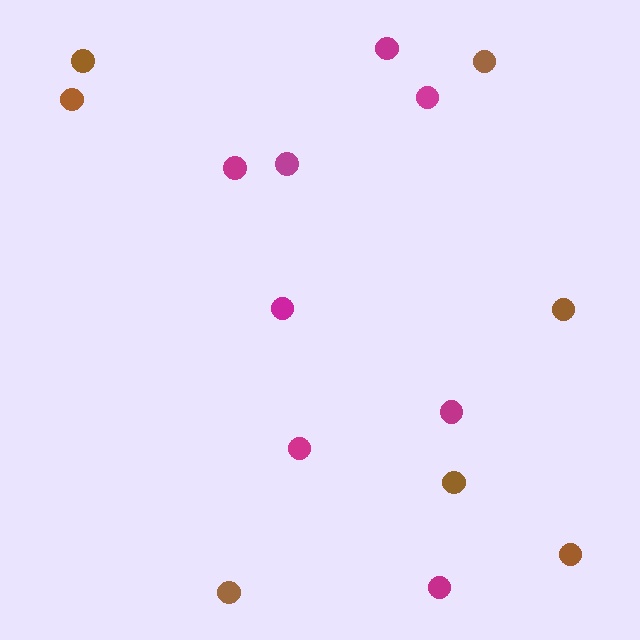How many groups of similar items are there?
There are 2 groups: one group of magenta circles (8) and one group of brown circles (7).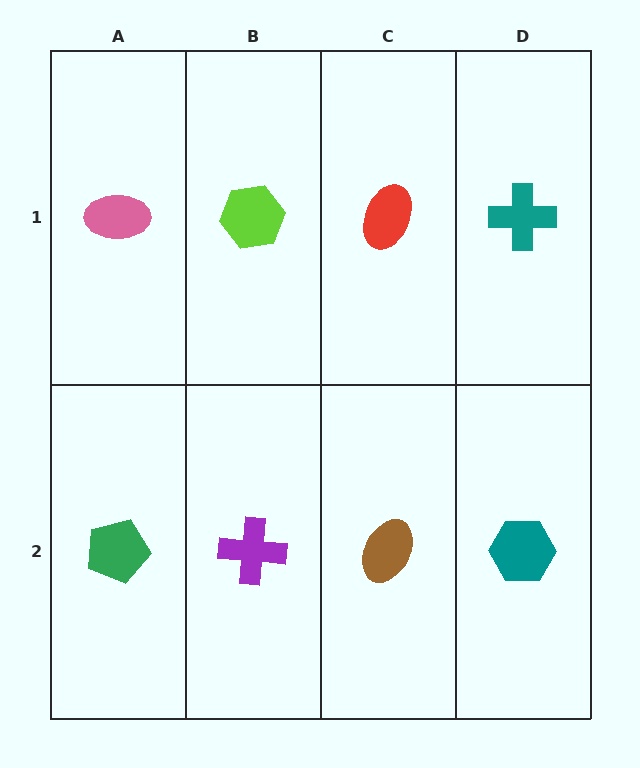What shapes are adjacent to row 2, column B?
A lime hexagon (row 1, column B), a green pentagon (row 2, column A), a brown ellipse (row 2, column C).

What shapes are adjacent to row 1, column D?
A teal hexagon (row 2, column D), a red ellipse (row 1, column C).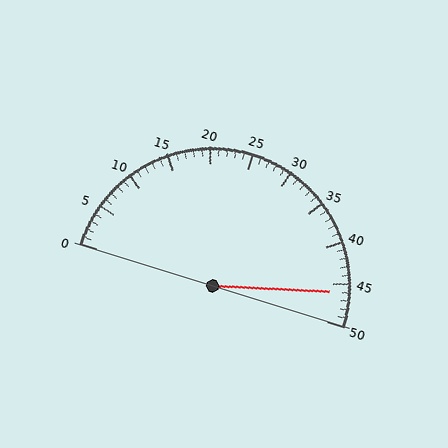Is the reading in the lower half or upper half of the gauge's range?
The reading is in the upper half of the range (0 to 50).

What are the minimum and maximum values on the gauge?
The gauge ranges from 0 to 50.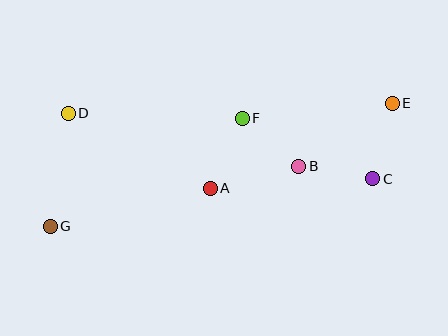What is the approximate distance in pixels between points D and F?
The distance between D and F is approximately 174 pixels.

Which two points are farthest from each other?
Points E and G are farthest from each other.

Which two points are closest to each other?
Points B and F are closest to each other.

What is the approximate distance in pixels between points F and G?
The distance between F and G is approximately 220 pixels.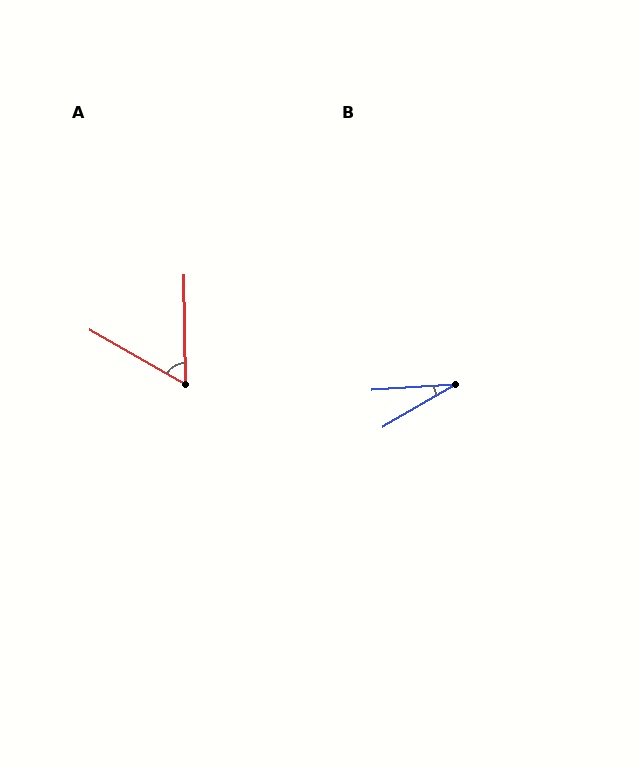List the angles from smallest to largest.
B (27°), A (59°).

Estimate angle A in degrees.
Approximately 59 degrees.